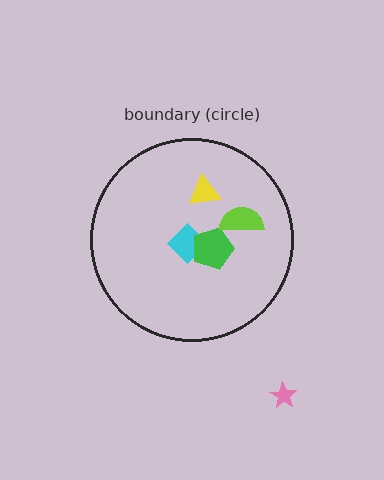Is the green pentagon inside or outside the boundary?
Inside.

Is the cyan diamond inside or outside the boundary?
Inside.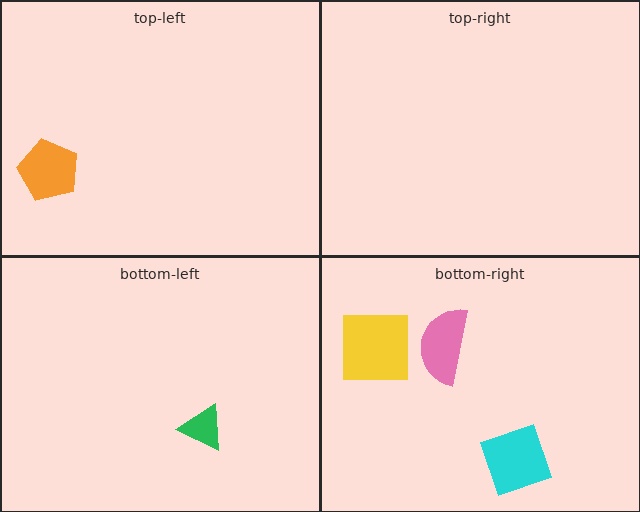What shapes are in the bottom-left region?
The green triangle.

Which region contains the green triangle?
The bottom-left region.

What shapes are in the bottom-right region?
The pink semicircle, the yellow square, the cyan diamond.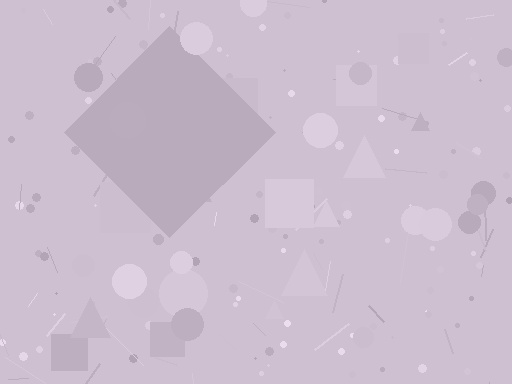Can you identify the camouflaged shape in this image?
The camouflaged shape is a diamond.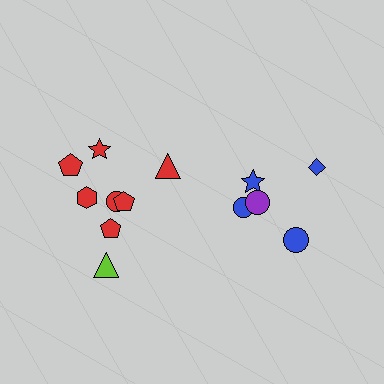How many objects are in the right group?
There are 5 objects.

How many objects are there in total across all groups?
There are 13 objects.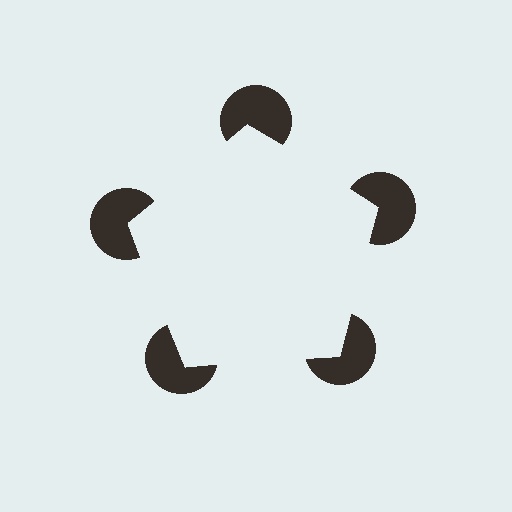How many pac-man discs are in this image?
There are 5 — one at each vertex of the illusory pentagon.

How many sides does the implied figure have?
5 sides.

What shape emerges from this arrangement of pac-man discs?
An illusory pentagon — its edges are inferred from the aligned wedge cuts in the pac-man discs, not physically drawn.